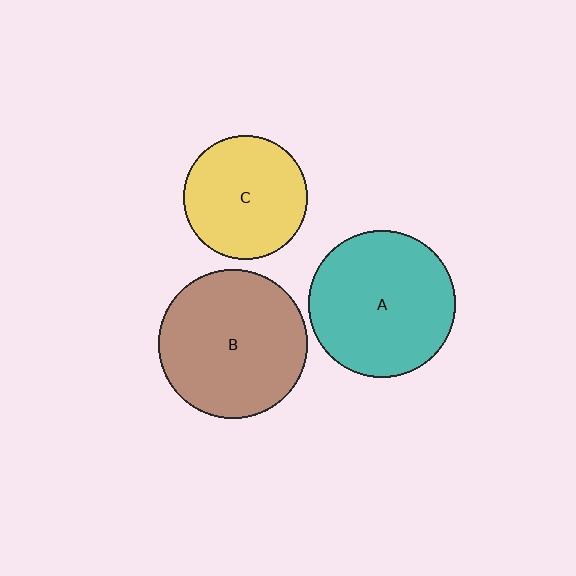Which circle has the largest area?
Circle B (brown).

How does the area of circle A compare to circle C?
Approximately 1.4 times.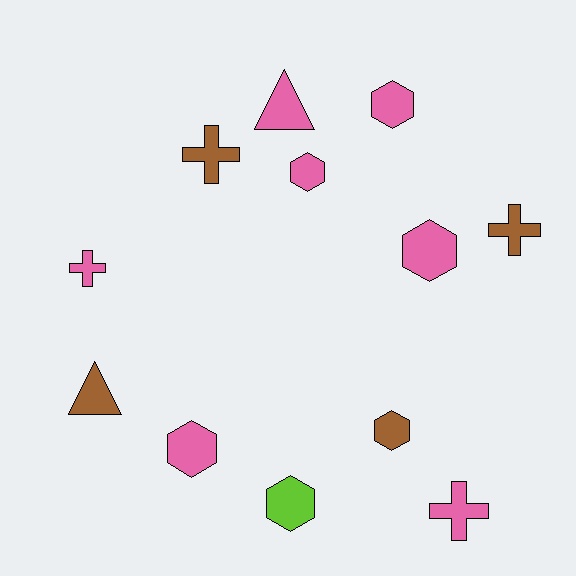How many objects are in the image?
There are 12 objects.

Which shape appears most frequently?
Hexagon, with 6 objects.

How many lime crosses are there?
There are no lime crosses.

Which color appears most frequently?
Pink, with 7 objects.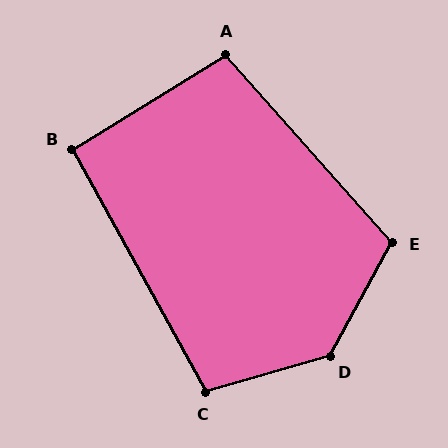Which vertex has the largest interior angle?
D, at approximately 135 degrees.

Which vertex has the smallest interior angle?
B, at approximately 93 degrees.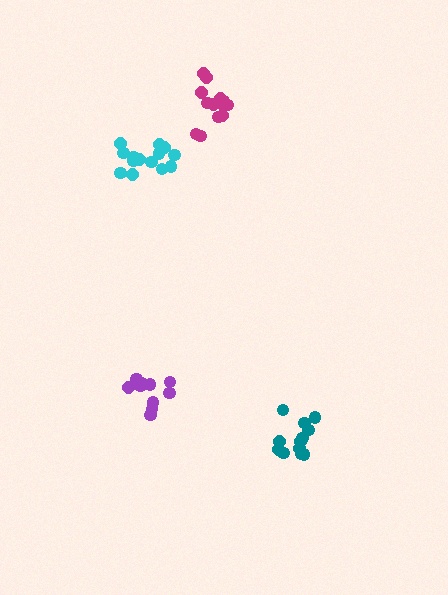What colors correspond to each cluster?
The clusters are colored: teal, cyan, purple, magenta.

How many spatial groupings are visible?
There are 4 spatial groupings.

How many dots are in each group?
Group 1: 12 dots, Group 2: 14 dots, Group 3: 10 dots, Group 4: 13 dots (49 total).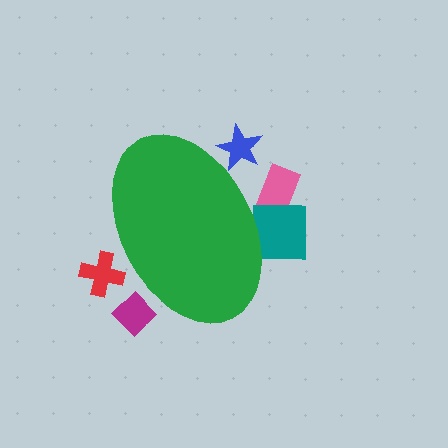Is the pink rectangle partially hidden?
Yes, the pink rectangle is partially hidden behind the green ellipse.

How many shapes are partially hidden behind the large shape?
5 shapes are partially hidden.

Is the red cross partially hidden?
Yes, the red cross is partially hidden behind the green ellipse.